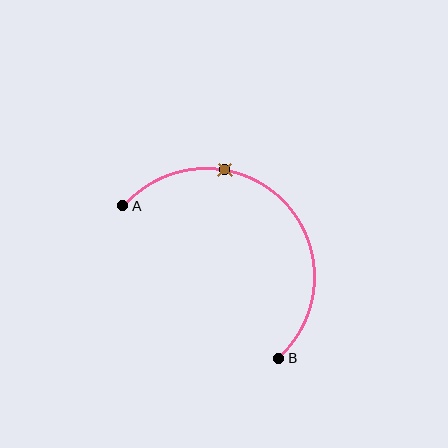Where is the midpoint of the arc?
The arc midpoint is the point on the curve farthest from the straight line joining A and B. It sits above and to the right of that line.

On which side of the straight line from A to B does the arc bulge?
The arc bulges above and to the right of the straight line connecting A and B.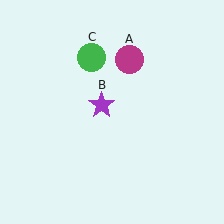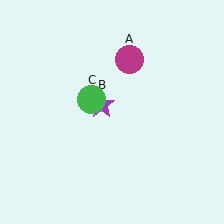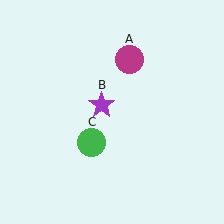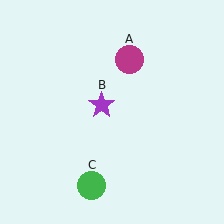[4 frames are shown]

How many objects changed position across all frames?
1 object changed position: green circle (object C).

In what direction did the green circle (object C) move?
The green circle (object C) moved down.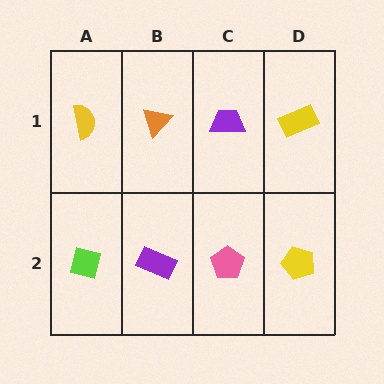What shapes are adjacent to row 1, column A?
A lime square (row 2, column A), an orange triangle (row 1, column B).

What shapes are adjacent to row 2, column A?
A yellow semicircle (row 1, column A), a purple rectangle (row 2, column B).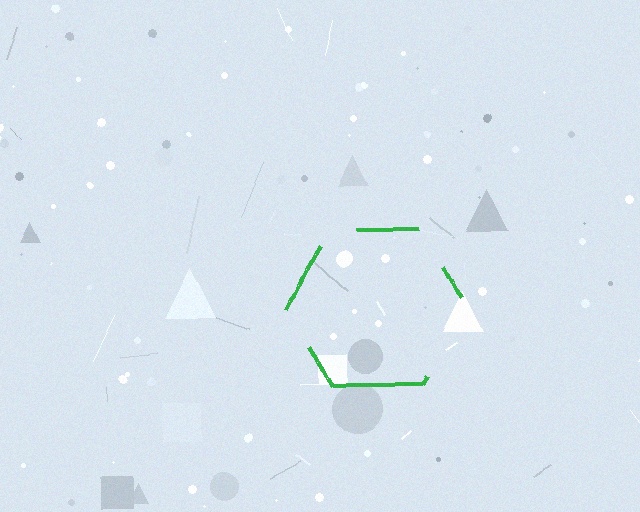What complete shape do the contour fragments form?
The contour fragments form a hexagon.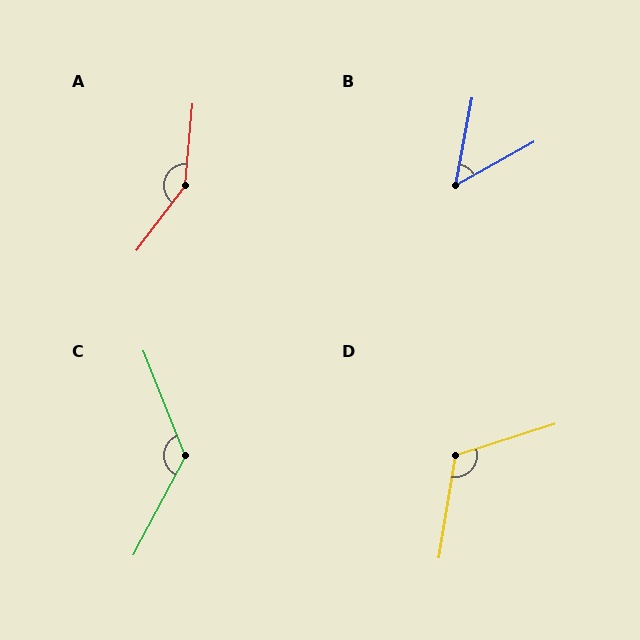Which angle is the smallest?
B, at approximately 51 degrees.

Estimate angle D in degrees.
Approximately 117 degrees.